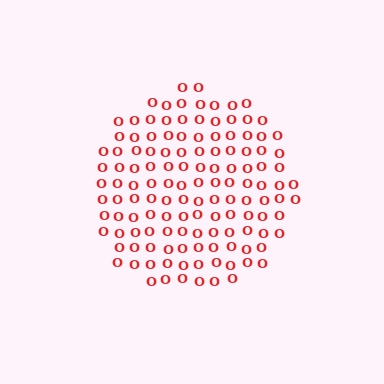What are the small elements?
The small elements are letter O's.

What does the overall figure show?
The overall figure shows a circle.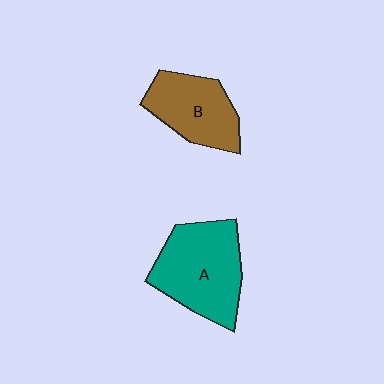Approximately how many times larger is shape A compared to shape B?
Approximately 1.4 times.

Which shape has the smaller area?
Shape B (brown).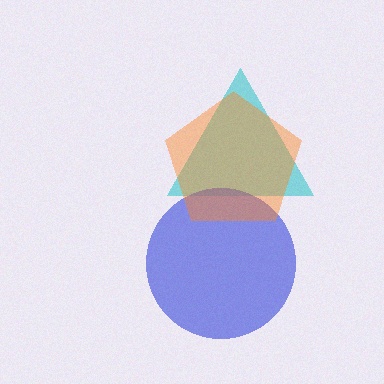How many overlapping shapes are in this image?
There are 3 overlapping shapes in the image.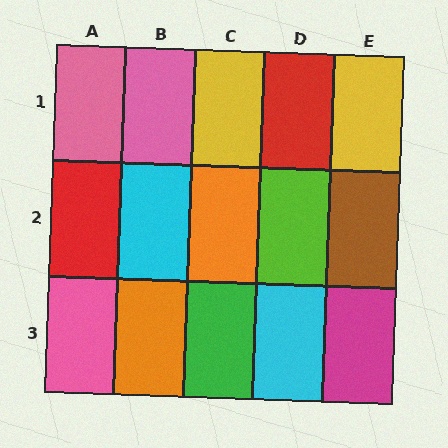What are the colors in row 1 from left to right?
Pink, pink, yellow, red, yellow.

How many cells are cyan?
2 cells are cyan.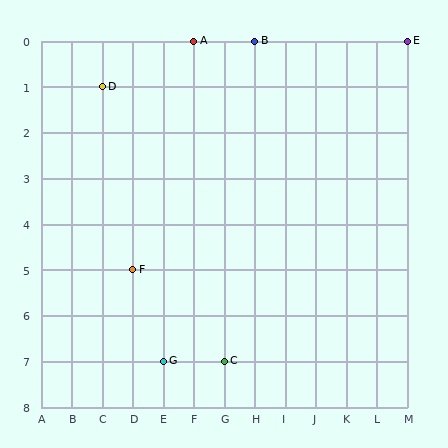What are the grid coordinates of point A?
Point A is at grid coordinates (F, 0).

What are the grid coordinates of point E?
Point E is at grid coordinates (M, 0).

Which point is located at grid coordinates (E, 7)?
Point G is at (E, 7).